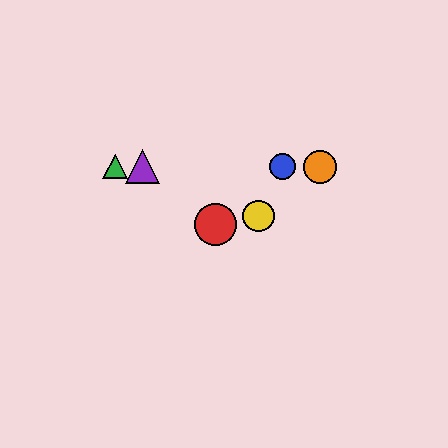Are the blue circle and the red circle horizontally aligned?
No, the blue circle is at y≈167 and the red circle is at y≈224.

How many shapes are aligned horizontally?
4 shapes (the blue circle, the green triangle, the purple triangle, the orange circle) are aligned horizontally.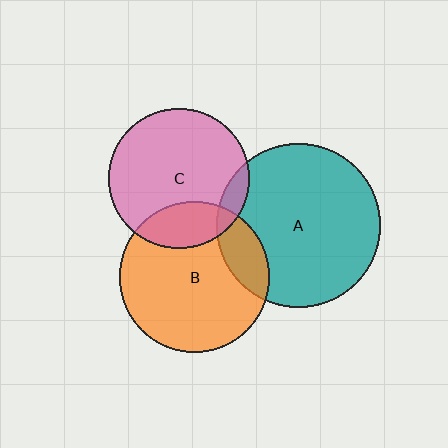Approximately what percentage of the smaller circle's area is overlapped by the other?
Approximately 20%.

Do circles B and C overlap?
Yes.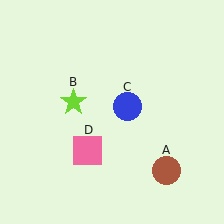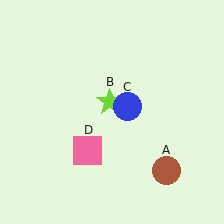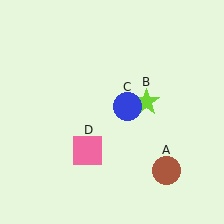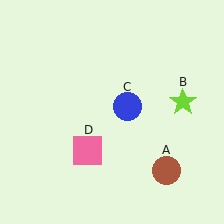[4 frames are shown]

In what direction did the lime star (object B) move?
The lime star (object B) moved right.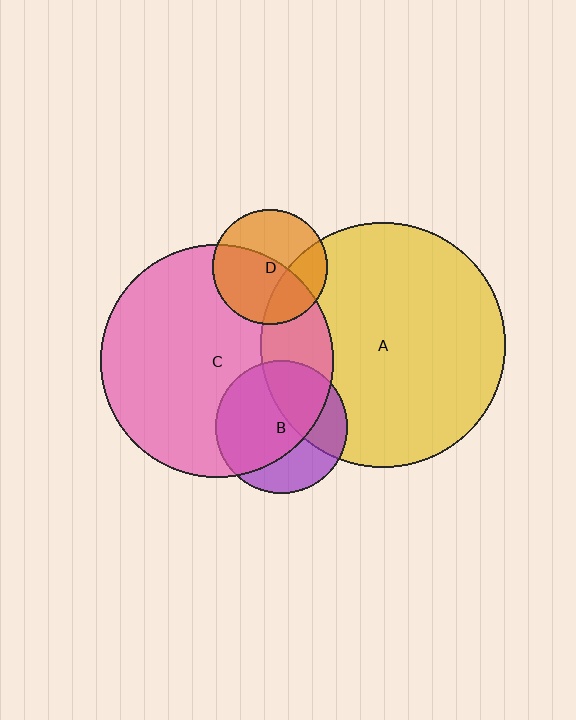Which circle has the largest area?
Circle A (yellow).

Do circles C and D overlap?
Yes.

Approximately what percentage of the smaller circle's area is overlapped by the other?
Approximately 55%.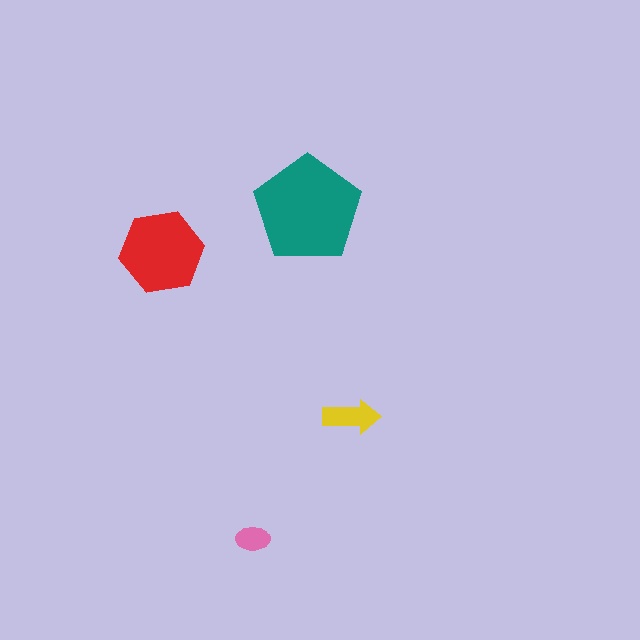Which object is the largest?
The teal pentagon.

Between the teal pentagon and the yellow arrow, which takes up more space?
The teal pentagon.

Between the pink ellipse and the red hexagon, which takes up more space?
The red hexagon.